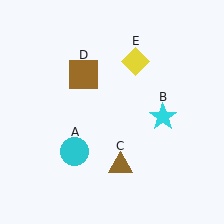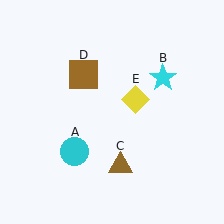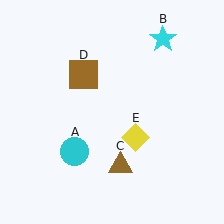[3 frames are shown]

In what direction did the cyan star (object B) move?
The cyan star (object B) moved up.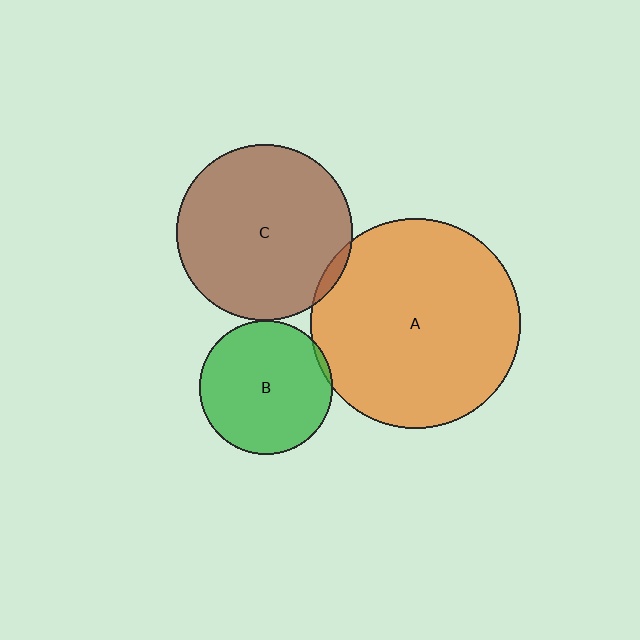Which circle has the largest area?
Circle A (orange).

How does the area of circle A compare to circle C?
Approximately 1.4 times.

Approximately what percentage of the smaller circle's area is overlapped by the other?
Approximately 5%.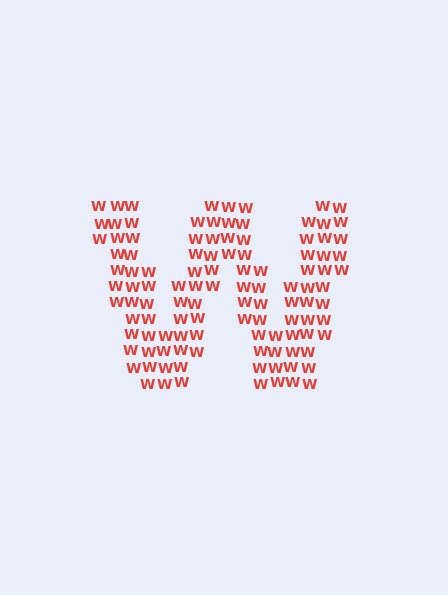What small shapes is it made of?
It is made of small letter W's.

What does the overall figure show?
The overall figure shows the letter W.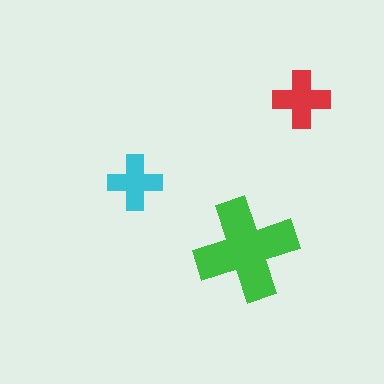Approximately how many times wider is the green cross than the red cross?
About 2 times wider.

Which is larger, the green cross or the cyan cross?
The green one.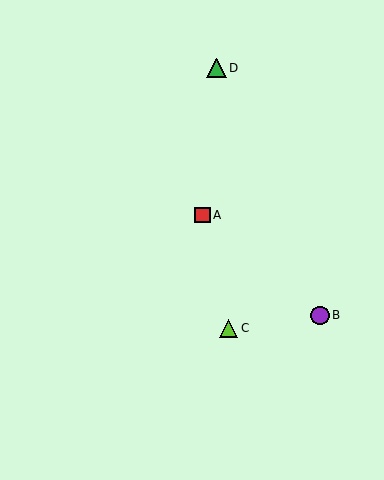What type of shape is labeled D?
Shape D is a green triangle.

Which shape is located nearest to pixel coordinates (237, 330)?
The lime triangle (labeled C) at (229, 328) is nearest to that location.